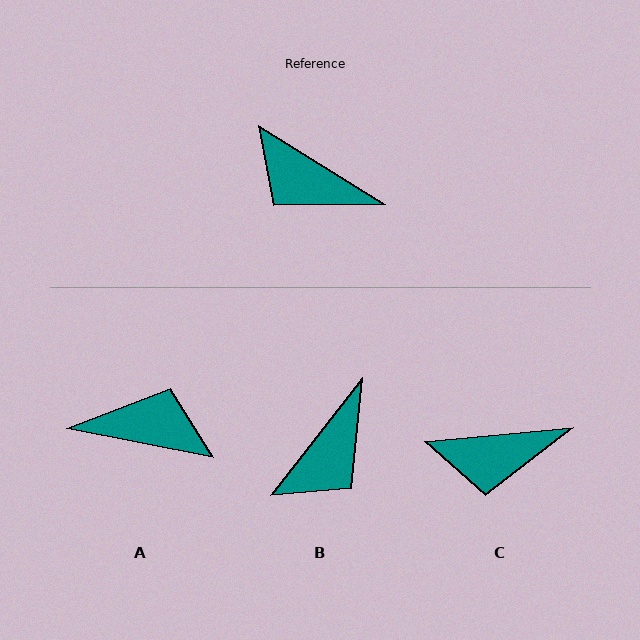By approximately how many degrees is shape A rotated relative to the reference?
Approximately 160 degrees clockwise.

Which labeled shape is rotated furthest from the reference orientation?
A, about 160 degrees away.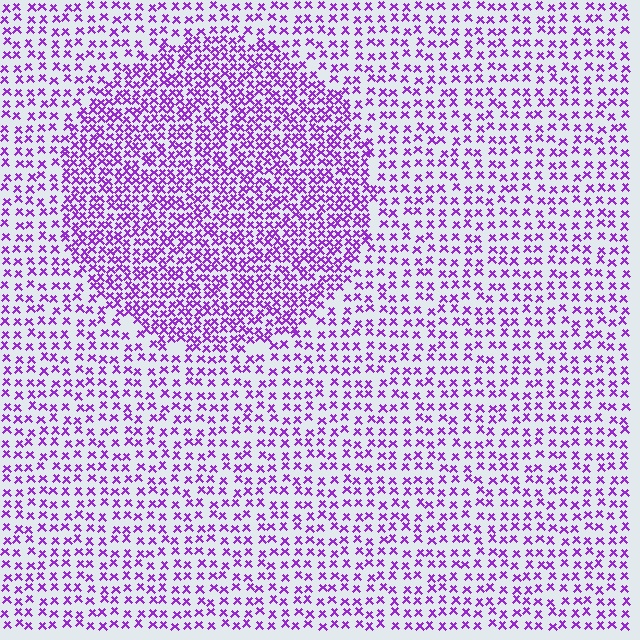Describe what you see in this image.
The image contains small purple elements arranged at two different densities. A circle-shaped region is visible where the elements are more densely packed than the surrounding area.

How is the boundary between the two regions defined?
The boundary is defined by a change in element density (approximately 1.9x ratio). All elements are the same color, size, and shape.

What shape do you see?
I see a circle.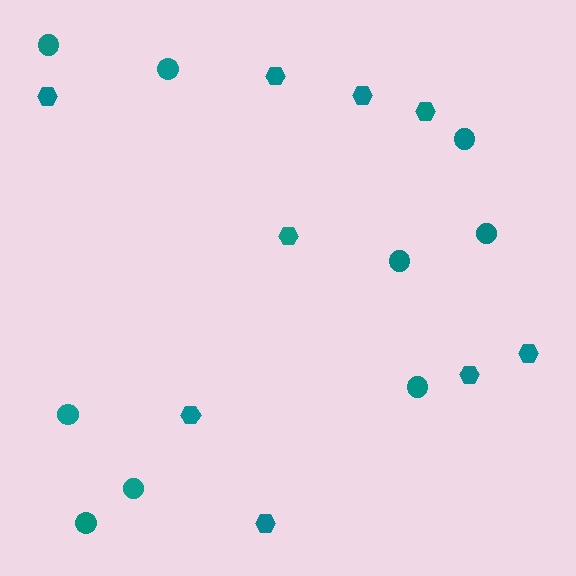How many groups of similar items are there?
There are 2 groups: one group of hexagons (9) and one group of circles (9).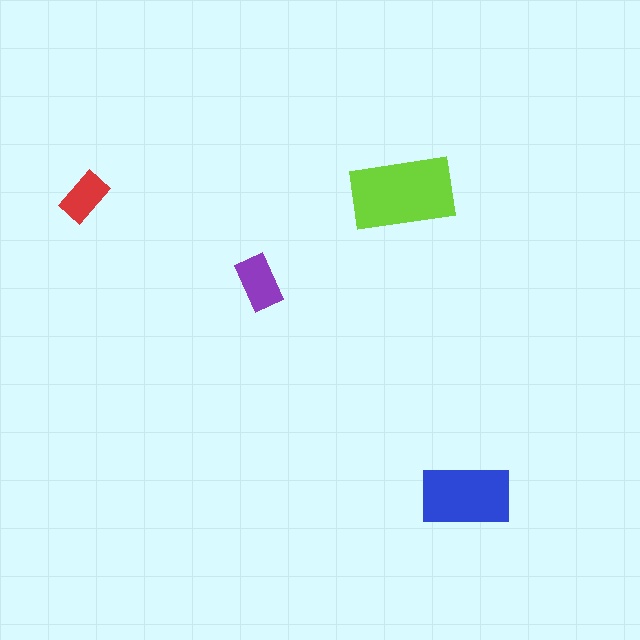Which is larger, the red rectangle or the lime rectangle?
The lime one.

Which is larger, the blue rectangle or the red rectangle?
The blue one.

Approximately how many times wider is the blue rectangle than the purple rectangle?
About 1.5 times wider.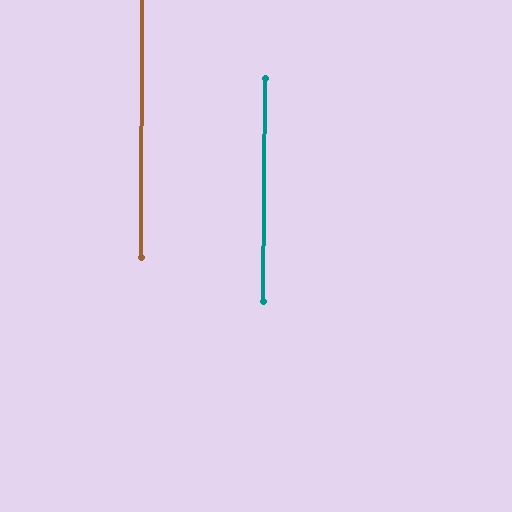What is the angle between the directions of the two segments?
Approximately 0 degrees.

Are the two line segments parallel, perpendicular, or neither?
Parallel — their directions differ by only 0.0°.